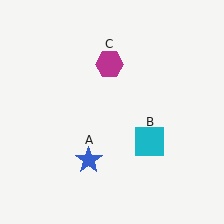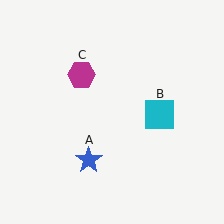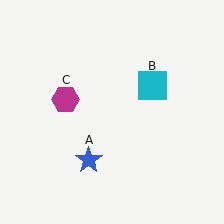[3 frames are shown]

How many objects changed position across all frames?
2 objects changed position: cyan square (object B), magenta hexagon (object C).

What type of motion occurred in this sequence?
The cyan square (object B), magenta hexagon (object C) rotated counterclockwise around the center of the scene.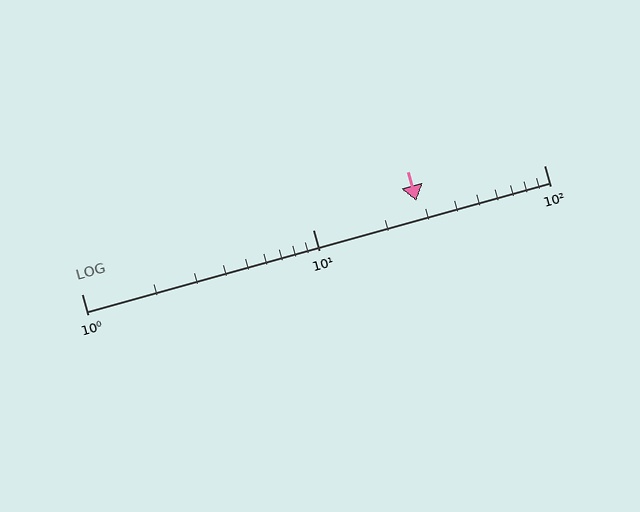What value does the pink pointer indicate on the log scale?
The pointer indicates approximately 28.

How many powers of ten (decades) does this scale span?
The scale spans 2 decades, from 1 to 100.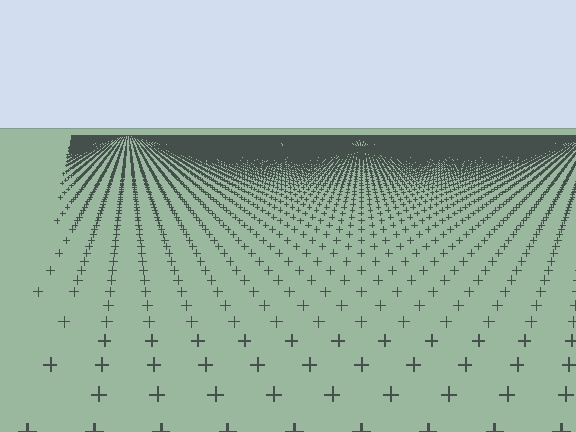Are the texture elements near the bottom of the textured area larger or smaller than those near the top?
Larger. Near the bottom, elements are closer to the viewer and appear at a bigger on-screen size.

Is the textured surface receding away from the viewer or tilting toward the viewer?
The surface is receding away from the viewer. Texture elements get smaller and denser toward the top.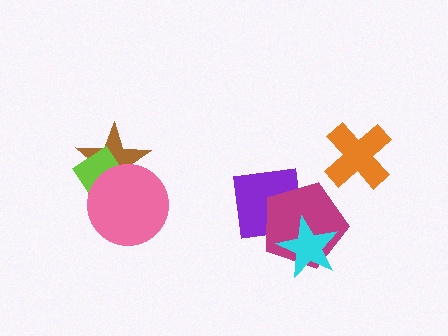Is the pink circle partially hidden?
No, no other shape covers it.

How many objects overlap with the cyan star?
2 objects overlap with the cyan star.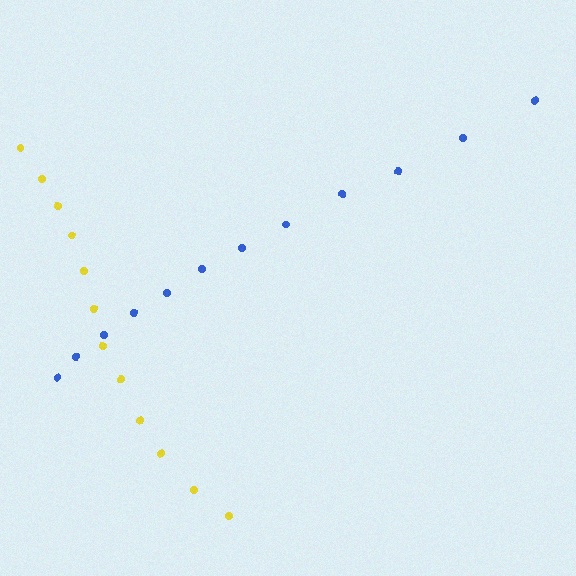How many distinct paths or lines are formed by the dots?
There are 2 distinct paths.